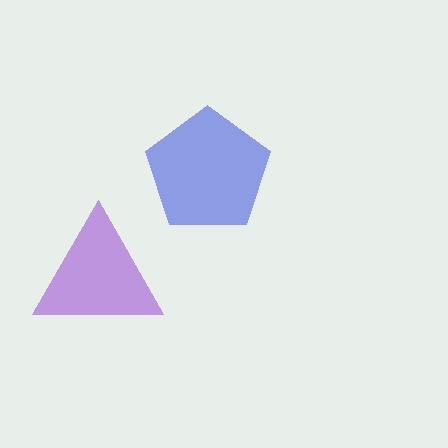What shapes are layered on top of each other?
The layered shapes are: a purple triangle, a blue pentagon.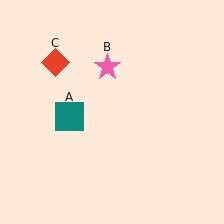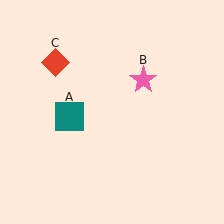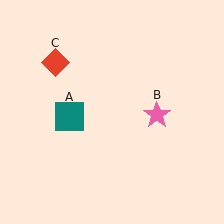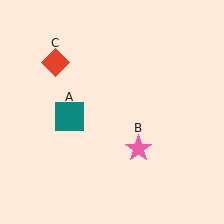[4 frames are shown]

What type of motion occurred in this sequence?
The pink star (object B) rotated clockwise around the center of the scene.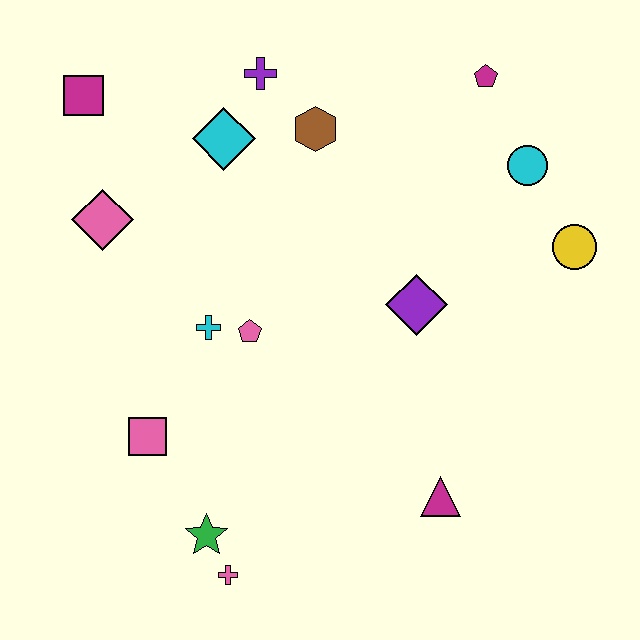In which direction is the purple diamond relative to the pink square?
The purple diamond is to the right of the pink square.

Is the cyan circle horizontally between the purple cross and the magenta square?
No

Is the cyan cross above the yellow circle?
No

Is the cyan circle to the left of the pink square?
No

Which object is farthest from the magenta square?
The magenta triangle is farthest from the magenta square.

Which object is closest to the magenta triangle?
The purple diamond is closest to the magenta triangle.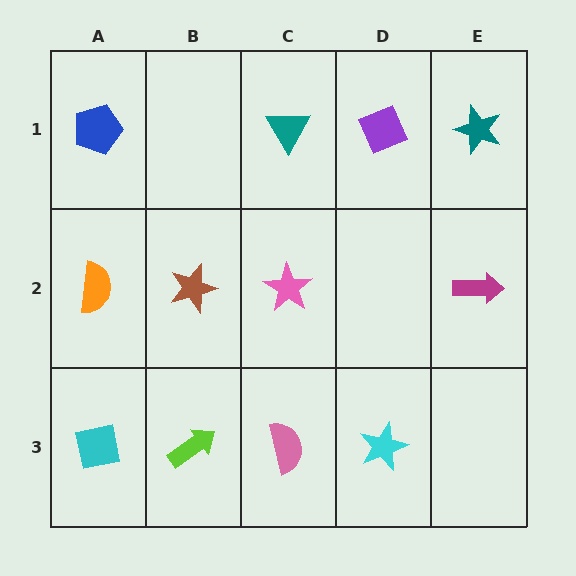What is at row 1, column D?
A purple diamond.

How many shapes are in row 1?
4 shapes.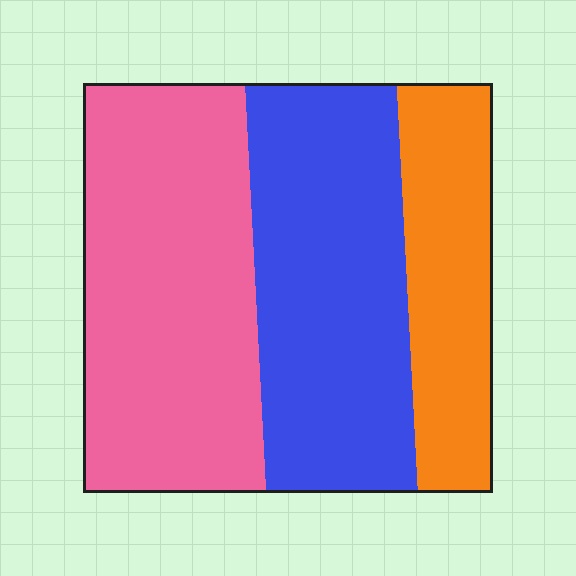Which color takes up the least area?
Orange, at roughly 20%.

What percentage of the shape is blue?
Blue takes up between a third and a half of the shape.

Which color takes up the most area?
Pink, at roughly 40%.